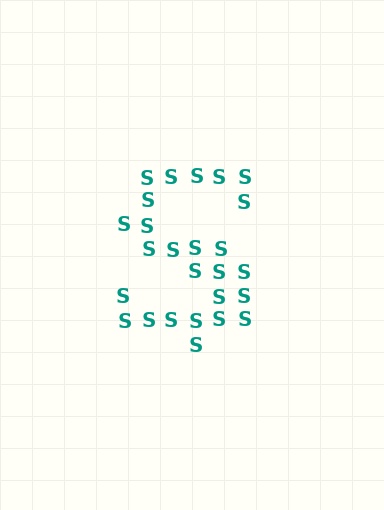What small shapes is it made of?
It is made of small letter S's.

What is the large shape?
The large shape is the letter S.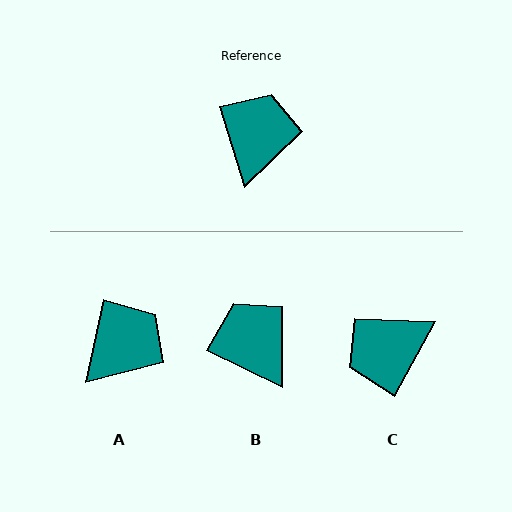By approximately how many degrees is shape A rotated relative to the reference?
Approximately 29 degrees clockwise.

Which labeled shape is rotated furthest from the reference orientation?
C, about 134 degrees away.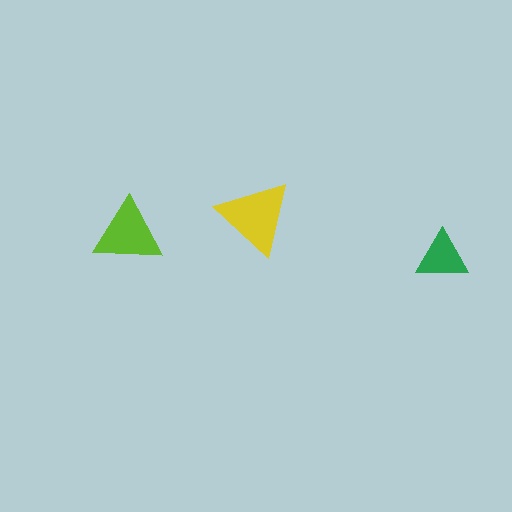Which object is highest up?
The yellow triangle is topmost.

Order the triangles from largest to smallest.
the yellow one, the lime one, the green one.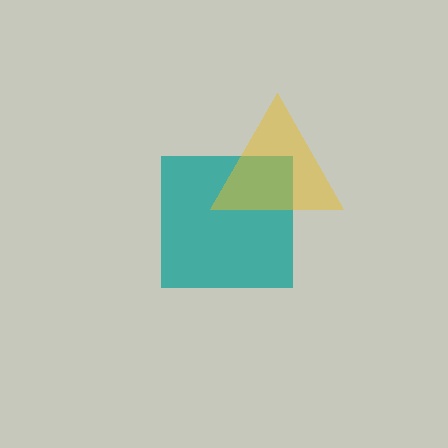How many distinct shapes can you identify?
There are 2 distinct shapes: a teal square, a yellow triangle.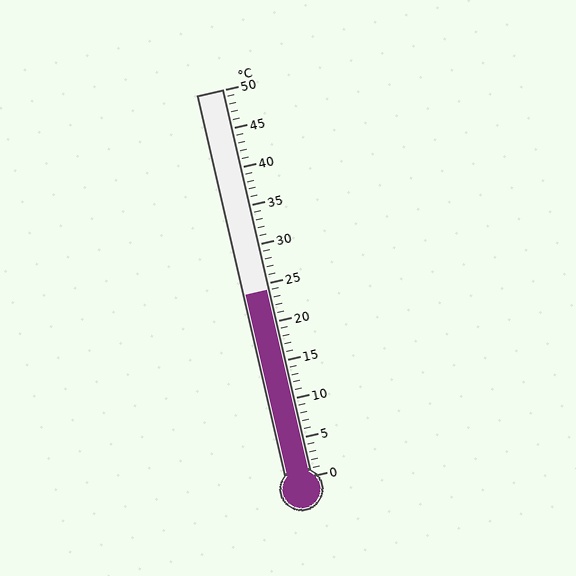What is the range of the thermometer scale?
The thermometer scale ranges from 0°C to 50°C.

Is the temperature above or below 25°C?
The temperature is below 25°C.